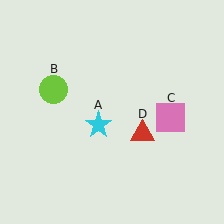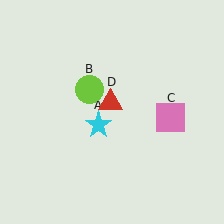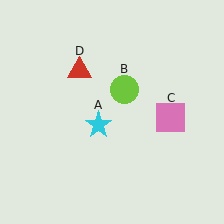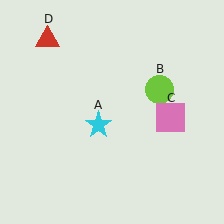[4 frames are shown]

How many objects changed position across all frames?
2 objects changed position: lime circle (object B), red triangle (object D).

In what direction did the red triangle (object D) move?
The red triangle (object D) moved up and to the left.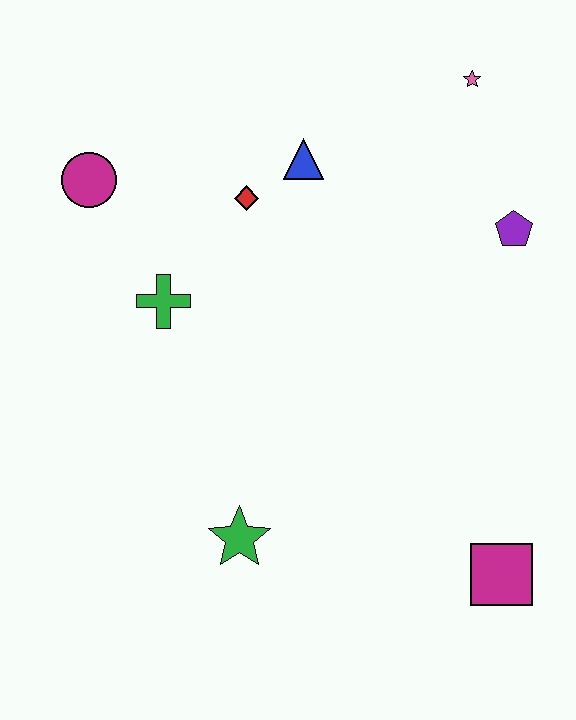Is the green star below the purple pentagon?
Yes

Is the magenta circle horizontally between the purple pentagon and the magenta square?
No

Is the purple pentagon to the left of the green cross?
No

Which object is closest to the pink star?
The purple pentagon is closest to the pink star.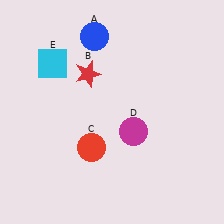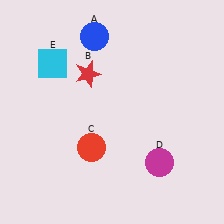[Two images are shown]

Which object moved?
The magenta circle (D) moved down.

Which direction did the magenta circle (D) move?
The magenta circle (D) moved down.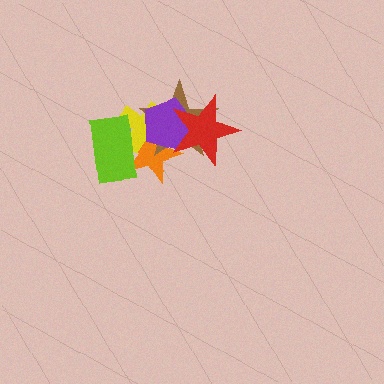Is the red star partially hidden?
No, no other shape covers it.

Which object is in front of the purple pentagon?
The red star is in front of the purple pentagon.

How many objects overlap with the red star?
3 objects overlap with the red star.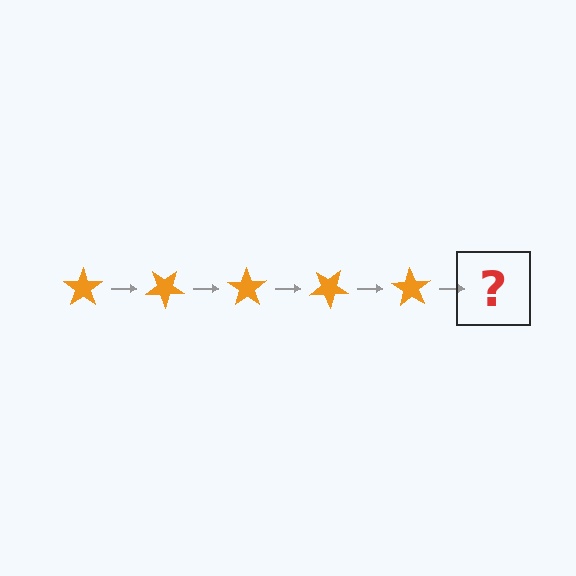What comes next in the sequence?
The next element should be an orange star rotated 175 degrees.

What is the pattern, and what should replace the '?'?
The pattern is that the star rotates 35 degrees each step. The '?' should be an orange star rotated 175 degrees.